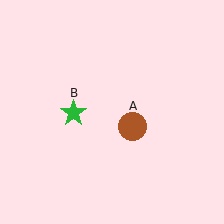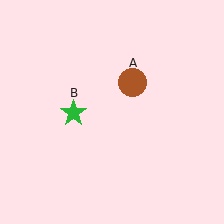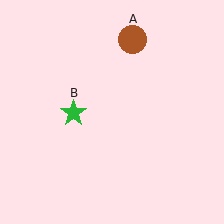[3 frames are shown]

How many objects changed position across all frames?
1 object changed position: brown circle (object A).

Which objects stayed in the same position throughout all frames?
Green star (object B) remained stationary.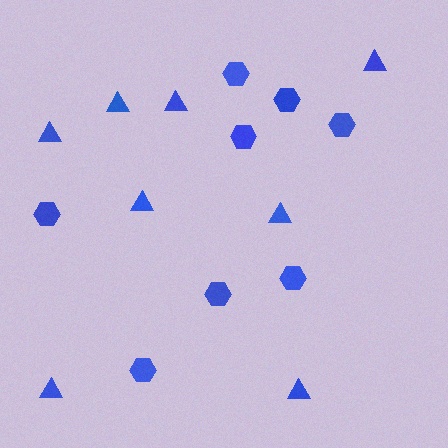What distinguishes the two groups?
There are 2 groups: one group of hexagons (8) and one group of triangles (8).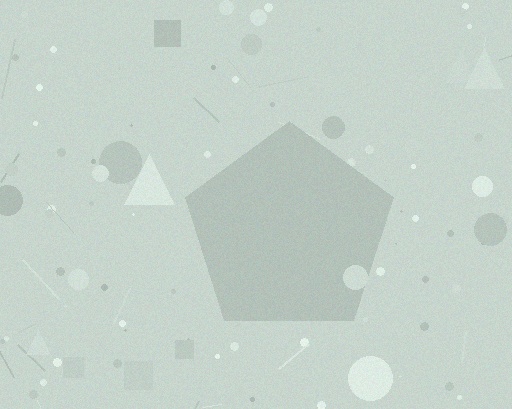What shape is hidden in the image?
A pentagon is hidden in the image.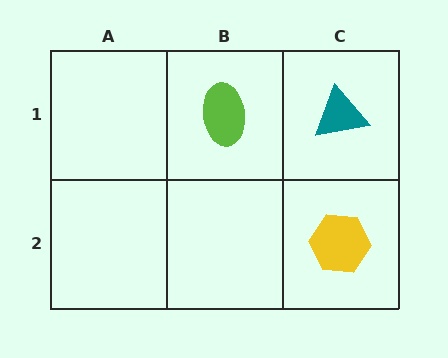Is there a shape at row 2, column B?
No, that cell is empty.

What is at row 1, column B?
A lime ellipse.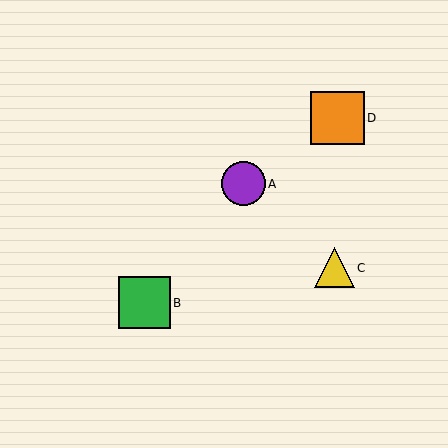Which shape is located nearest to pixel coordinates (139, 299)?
The green square (labeled B) at (144, 303) is nearest to that location.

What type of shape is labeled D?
Shape D is an orange square.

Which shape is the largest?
The orange square (labeled D) is the largest.